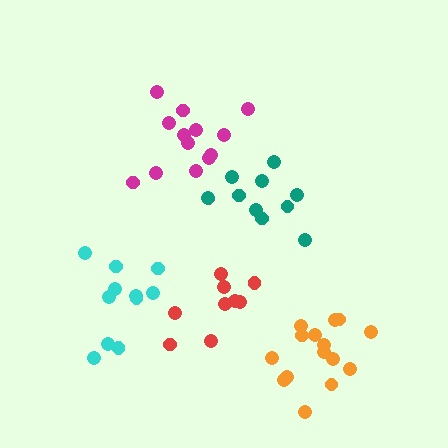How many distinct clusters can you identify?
There are 5 distinct clusters.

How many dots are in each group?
Group 1: 14 dots, Group 2: 10 dots, Group 3: 9 dots, Group 4: 15 dots, Group 5: 11 dots (59 total).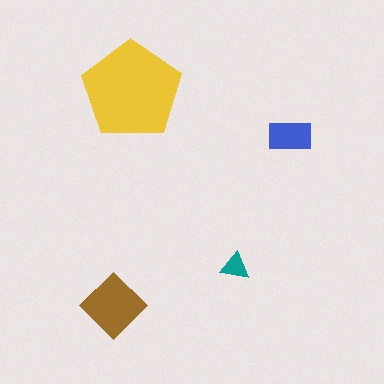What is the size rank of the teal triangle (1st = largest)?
4th.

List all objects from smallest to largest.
The teal triangle, the blue rectangle, the brown diamond, the yellow pentagon.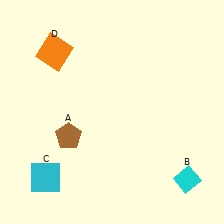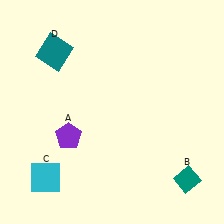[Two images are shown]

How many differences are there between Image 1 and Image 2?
There are 3 differences between the two images.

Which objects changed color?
A changed from brown to purple. B changed from cyan to teal. D changed from orange to teal.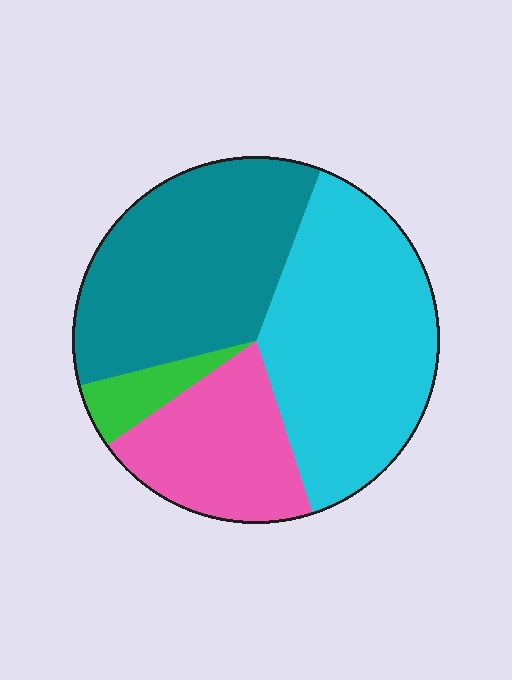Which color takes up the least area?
Green, at roughly 5%.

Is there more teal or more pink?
Teal.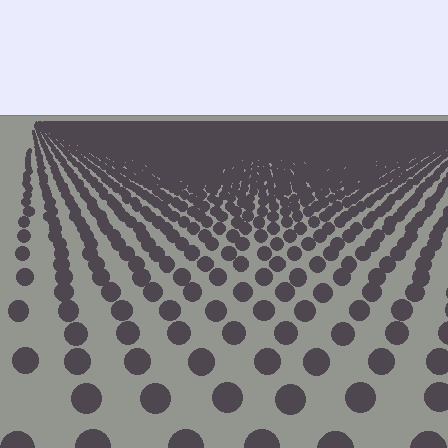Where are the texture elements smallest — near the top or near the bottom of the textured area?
Near the top.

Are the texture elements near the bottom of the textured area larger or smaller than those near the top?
Larger. Near the bottom, elements are closer to the viewer and appear at a bigger on-screen size.